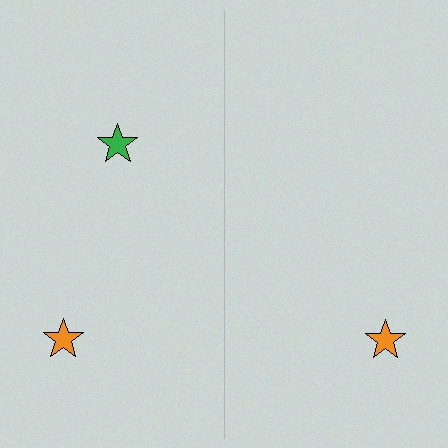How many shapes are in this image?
There are 3 shapes in this image.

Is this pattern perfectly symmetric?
No, the pattern is not perfectly symmetric. A green star is missing from the right side.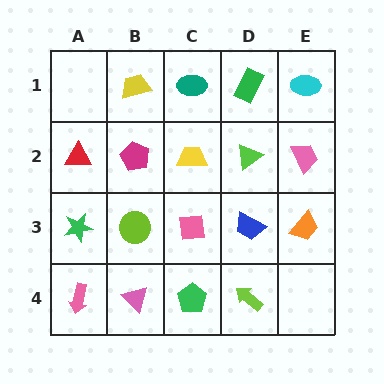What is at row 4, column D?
A lime arrow.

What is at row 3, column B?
A lime circle.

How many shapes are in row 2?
5 shapes.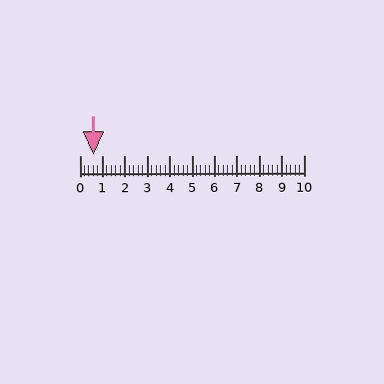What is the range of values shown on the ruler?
The ruler shows values from 0 to 10.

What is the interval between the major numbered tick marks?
The major tick marks are spaced 1 units apart.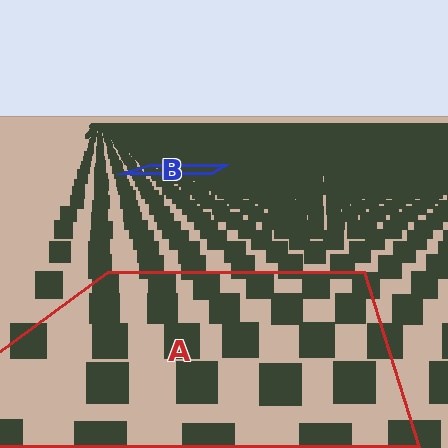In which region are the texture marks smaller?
The texture marks are smaller in region B, because it is farther away.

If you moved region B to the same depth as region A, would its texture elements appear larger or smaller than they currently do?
They would appear larger. At a closer depth, the same texture elements are projected at a bigger on-screen size.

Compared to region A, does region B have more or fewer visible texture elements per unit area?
Region B has more texture elements per unit area — they are packed more densely because it is farther away.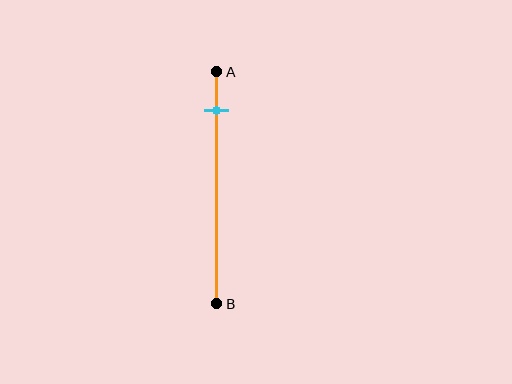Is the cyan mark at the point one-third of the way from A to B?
No, the mark is at about 15% from A, not at the 33% one-third point.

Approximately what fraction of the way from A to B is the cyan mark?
The cyan mark is approximately 15% of the way from A to B.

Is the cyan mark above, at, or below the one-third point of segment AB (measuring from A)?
The cyan mark is above the one-third point of segment AB.